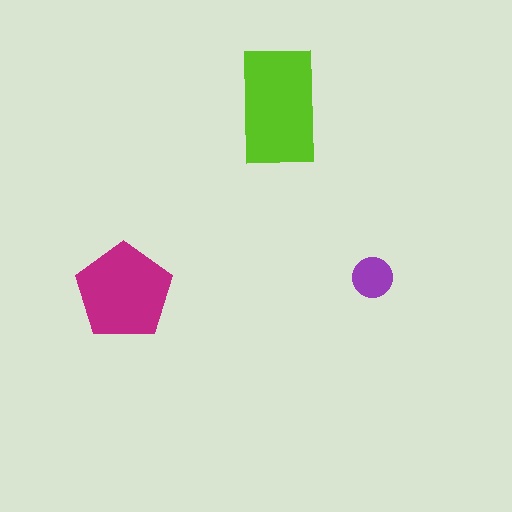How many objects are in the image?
There are 3 objects in the image.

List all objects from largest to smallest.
The lime rectangle, the magenta pentagon, the purple circle.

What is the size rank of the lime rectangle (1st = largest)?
1st.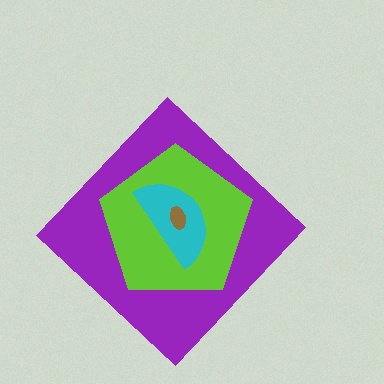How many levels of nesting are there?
4.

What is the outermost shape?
The purple diamond.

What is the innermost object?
The brown ellipse.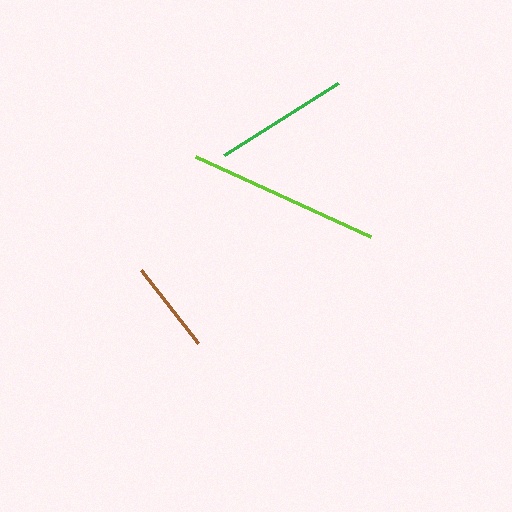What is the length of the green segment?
The green segment is approximately 135 pixels long.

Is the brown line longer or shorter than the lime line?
The lime line is longer than the brown line.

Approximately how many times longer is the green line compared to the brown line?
The green line is approximately 1.5 times the length of the brown line.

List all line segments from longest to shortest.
From longest to shortest: lime, green, brown.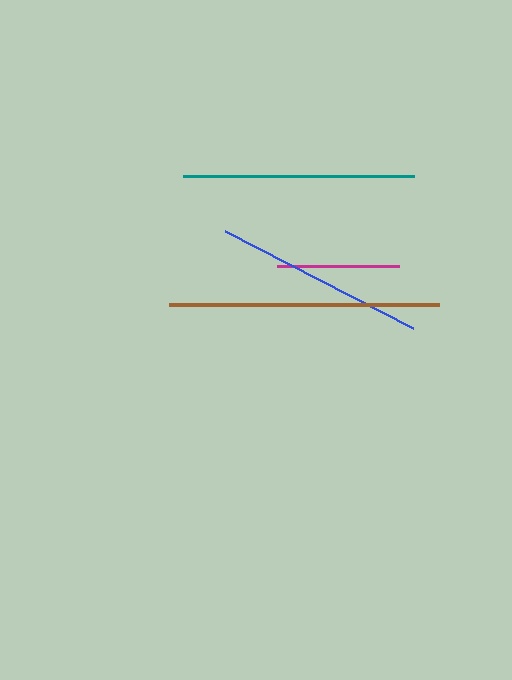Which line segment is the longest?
The brown line is the longest at approximately 270 pixels.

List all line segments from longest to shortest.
From longest to shortest: brown, teal, blue, magenta.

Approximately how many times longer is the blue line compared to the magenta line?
The blue line is approximately 1.7 times the length of the magenta line.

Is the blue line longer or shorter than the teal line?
The teal line is longer than the blue line.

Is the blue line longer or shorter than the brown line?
The brown line is longer than the blue line.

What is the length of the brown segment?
The brown segment is approximately 270 pixels long.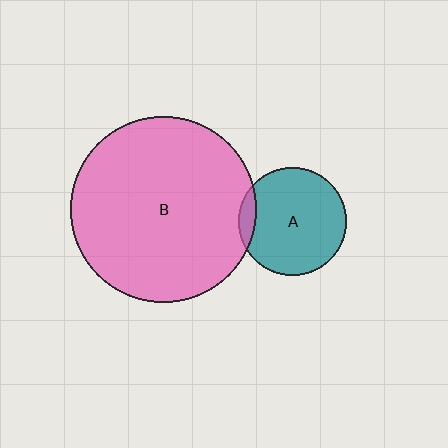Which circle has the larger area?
Circle B (pink).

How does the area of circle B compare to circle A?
Approximately 3.0 times.